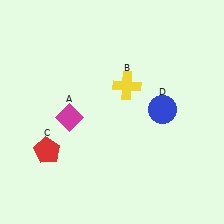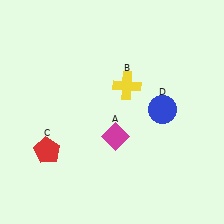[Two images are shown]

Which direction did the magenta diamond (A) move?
The magenta diamond (A) moved right.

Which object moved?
The magenta diamond (A) moved right.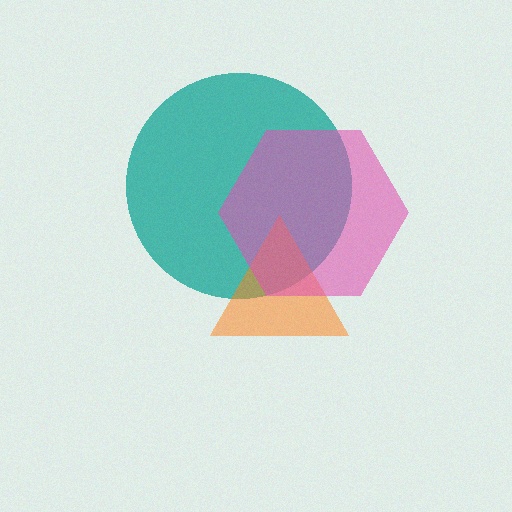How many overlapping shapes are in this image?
There are 3 overlapping shapes in the image.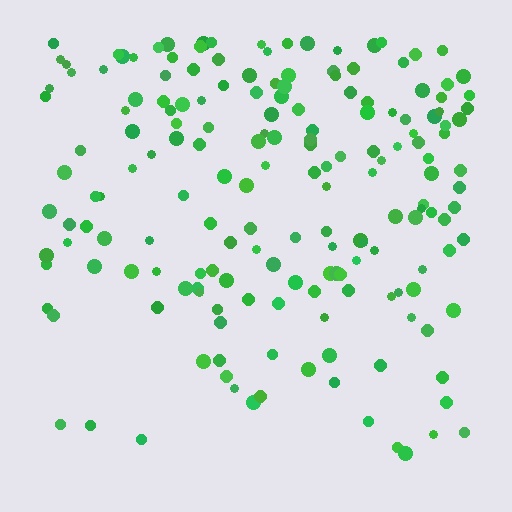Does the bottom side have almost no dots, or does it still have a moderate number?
Still a moderate number, just noticeably fewer than the top.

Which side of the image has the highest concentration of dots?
The top.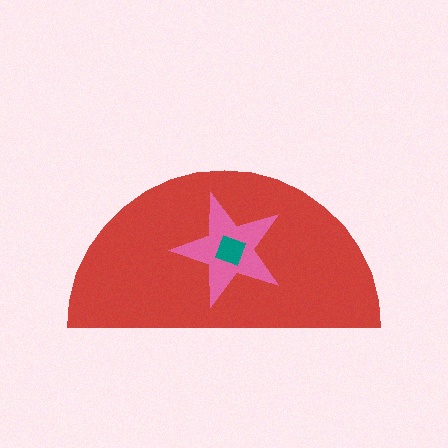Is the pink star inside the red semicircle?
Yes.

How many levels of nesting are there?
3.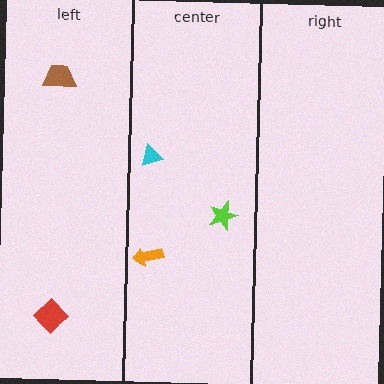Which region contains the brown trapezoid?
The left region.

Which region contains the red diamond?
The left region.